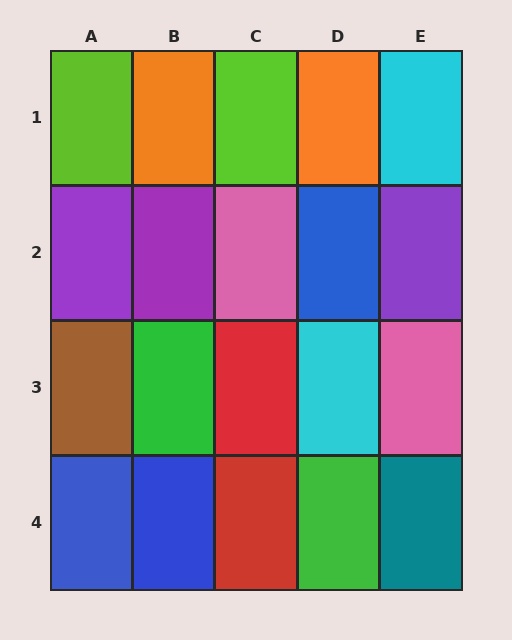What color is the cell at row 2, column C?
Pink.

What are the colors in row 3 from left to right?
Brown, green, red, cyan, pink.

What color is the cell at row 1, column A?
Lime.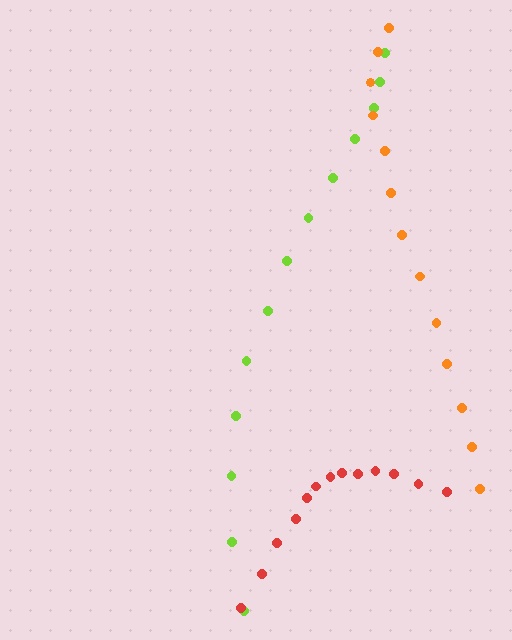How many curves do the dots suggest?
There are 3 distinct paths.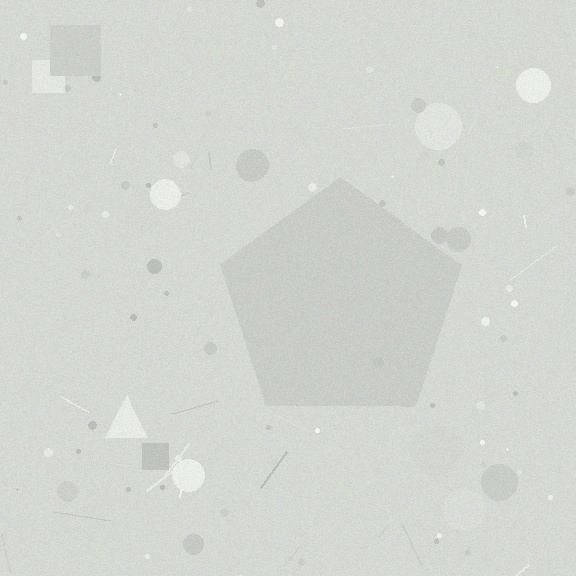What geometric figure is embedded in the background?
A pentagon is embedded in the background.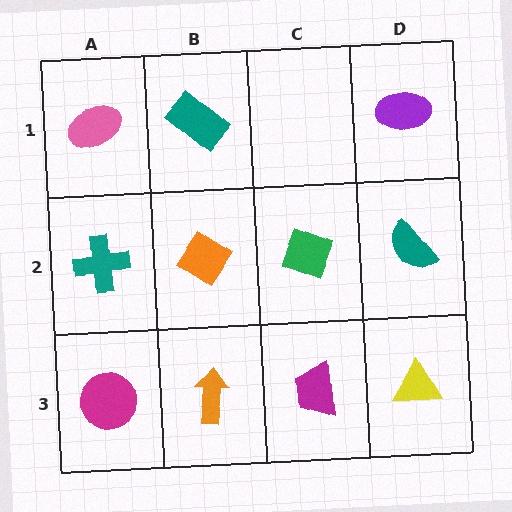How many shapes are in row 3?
4 shapes.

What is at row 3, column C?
A magenta trapezoid.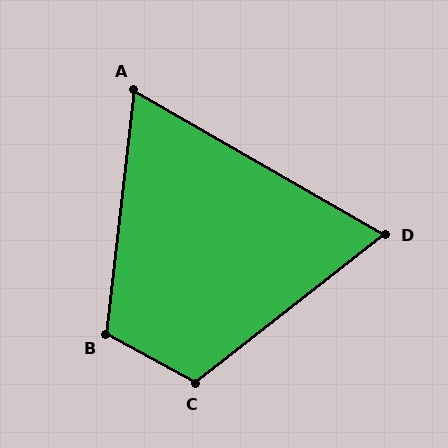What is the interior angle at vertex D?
Approximately 68 degrees (acute).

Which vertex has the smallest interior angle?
A, at approximately 67 degrees.